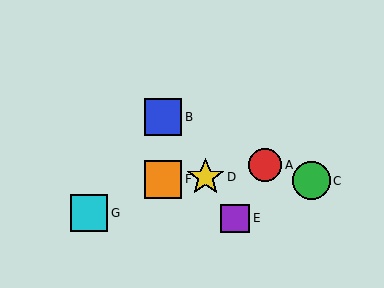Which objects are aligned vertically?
Objects B, F are aligned vertically.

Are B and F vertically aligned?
Yes, both are at x≈163.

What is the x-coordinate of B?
Object B is at x≈163.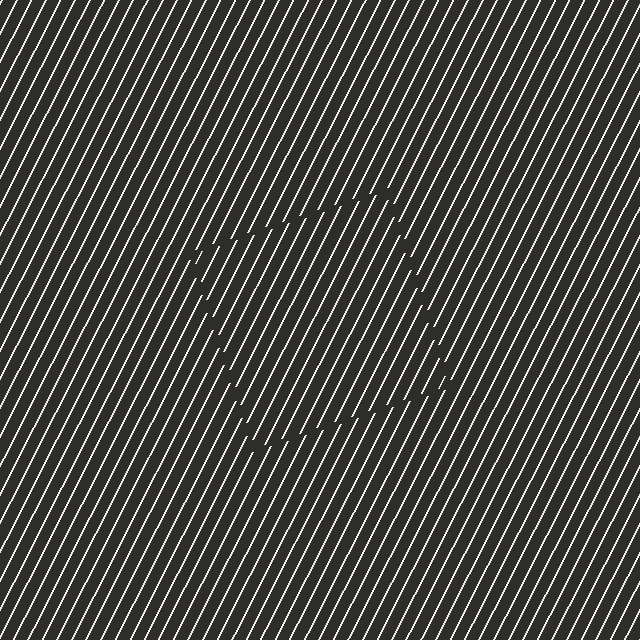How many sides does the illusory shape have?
4 sides — the line-ends trace a square.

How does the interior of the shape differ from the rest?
The interior of the shape contains the same grating, shifted by half a period — the contour is defined by the phase discontinuity where line-ends from the inner and outer gratings abut.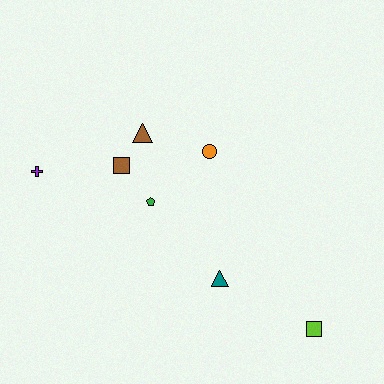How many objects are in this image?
There are 7 objects.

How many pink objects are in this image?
There are no pink objects.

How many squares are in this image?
There are 2 squares.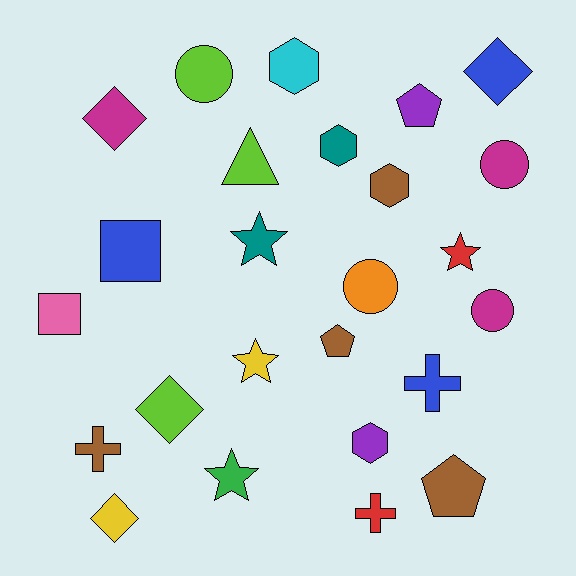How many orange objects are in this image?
There is 1 orange object.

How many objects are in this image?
There are 25 objects.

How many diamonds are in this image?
There are 4 diamonds.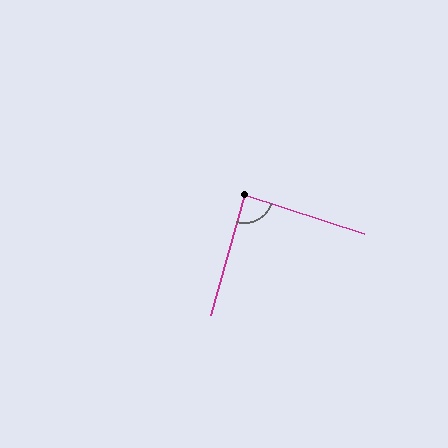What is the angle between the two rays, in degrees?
Approximately 88 degrees.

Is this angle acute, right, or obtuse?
It is approximately a right angle.